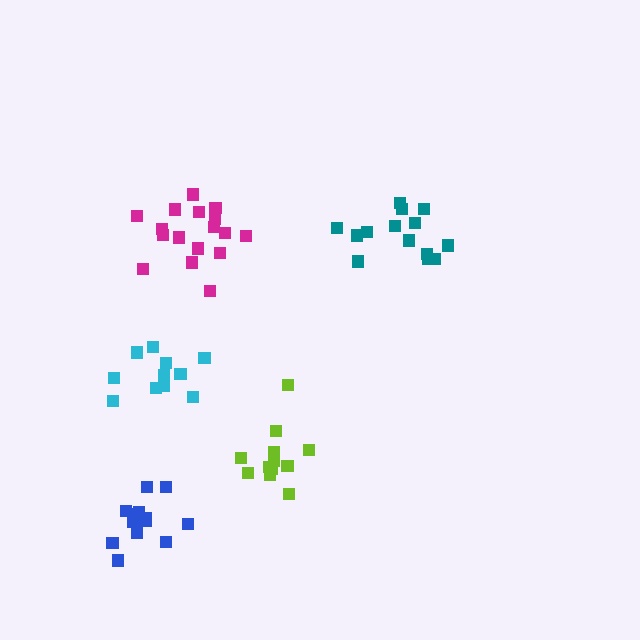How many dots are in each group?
Group 1: 14 dots, Group 2: 12 dots, Group 3: 17 dots, Group 4: 11 dots, Group 5: 13 dots (67 total).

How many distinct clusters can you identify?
There are 5 distinct clusters.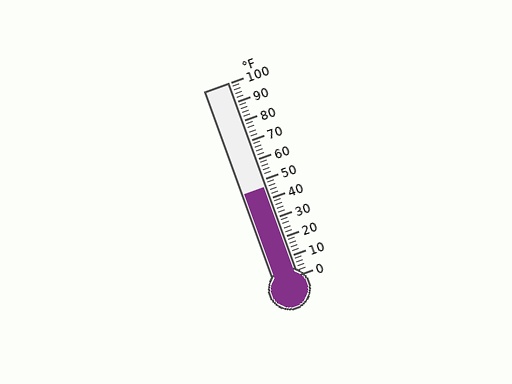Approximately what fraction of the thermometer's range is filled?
The thermometer is filled to approximately 45% of its range.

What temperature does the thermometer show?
The thermometer shows approximately 46°F.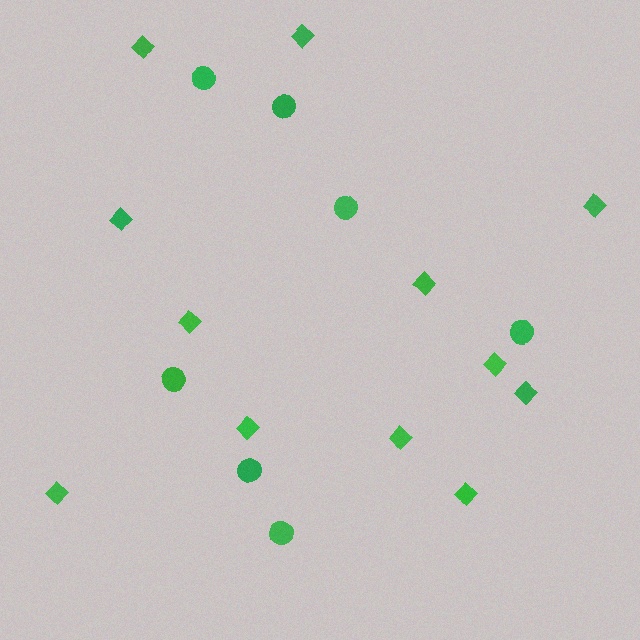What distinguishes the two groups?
There are 2 groups: one group of circles (7) and one group of diamonds (12).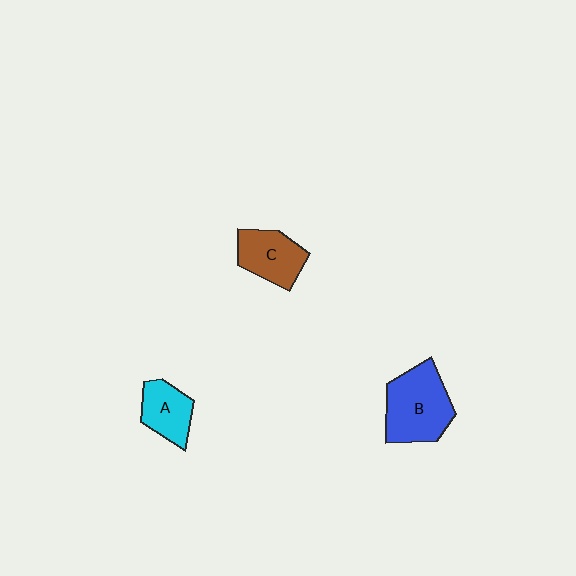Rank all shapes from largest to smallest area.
From largest to smallest: B (blue), C (brown), A (cyan).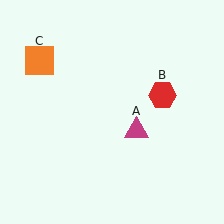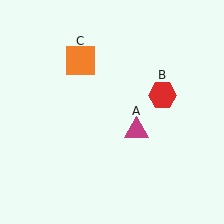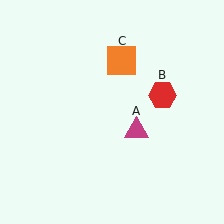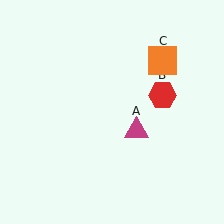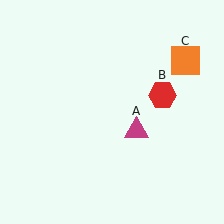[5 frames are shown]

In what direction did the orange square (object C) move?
The orange square (object C) moved right.